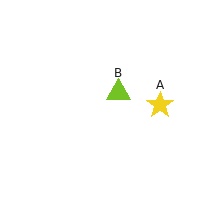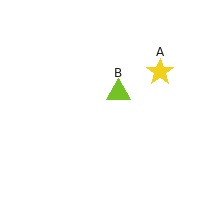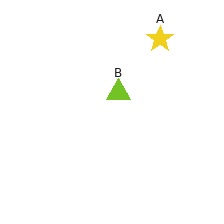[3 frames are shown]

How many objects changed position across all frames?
1 object changed position: yellow star (object A).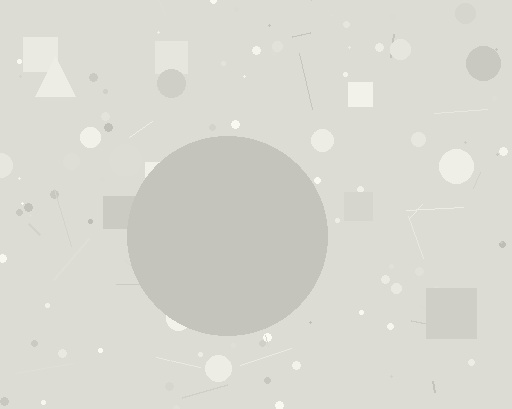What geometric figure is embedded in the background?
A circle is embedded in the background.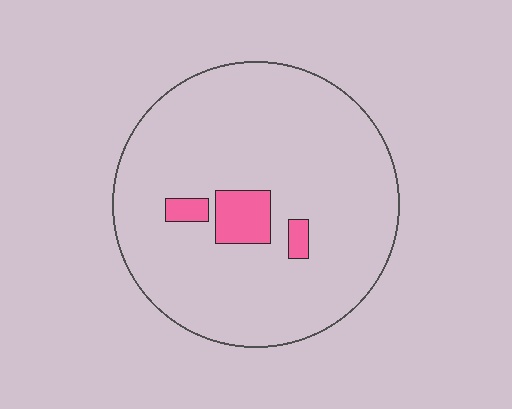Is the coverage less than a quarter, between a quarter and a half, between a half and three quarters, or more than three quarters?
Less than a quarter.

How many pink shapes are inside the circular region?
3.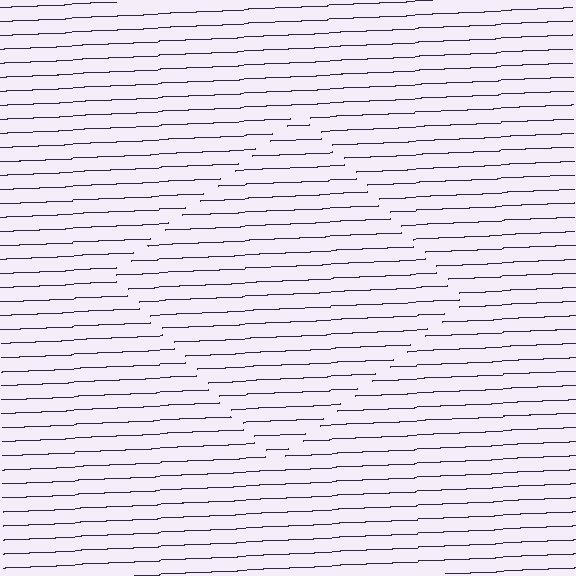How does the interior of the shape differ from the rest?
The interior of the shape contains the same grating, shifted by half a period — the contour is defined by the phase discontinuity where line-ends from the inner and outer gratings abut.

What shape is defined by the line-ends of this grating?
An illusory square. The interior of the shape contains the same grating, shifted by half a period — the contour is defined by the phase discontinuity where line-ends from the inner and outer gratings abut.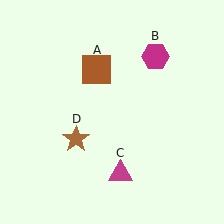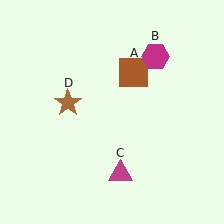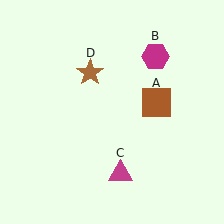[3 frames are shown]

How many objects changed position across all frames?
2 objects changed position: brown square (object A), brown star (object D).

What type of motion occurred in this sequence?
The brown square (object A), brown star (object D) rotated clockwise around the center of the scene.